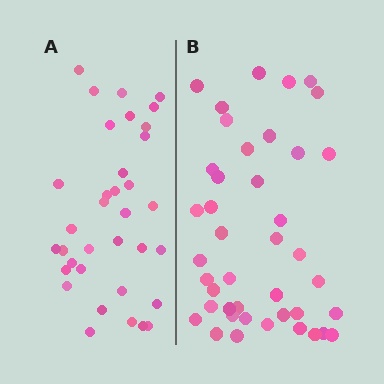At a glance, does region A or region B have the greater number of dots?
Region B (the right region) has more dots.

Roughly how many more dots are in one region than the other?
Region B has roughly 8 or so more dots than region A.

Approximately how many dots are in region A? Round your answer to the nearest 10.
About 40 dots. (The exact count is 35, which rounds to 40.)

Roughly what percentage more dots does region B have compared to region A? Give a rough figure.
About 20% more.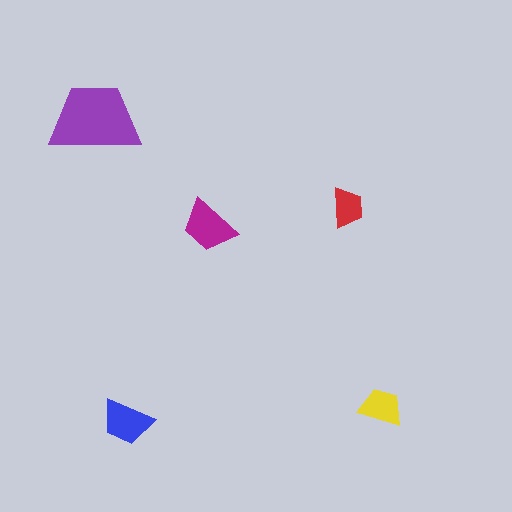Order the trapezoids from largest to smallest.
the purple one, the magenta one, the blue one, the yellow one, the red one.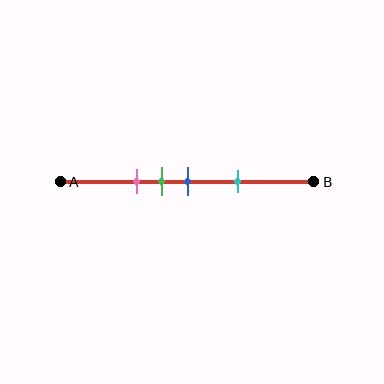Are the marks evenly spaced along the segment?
No, the marks are not evenly spaced.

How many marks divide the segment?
There are 4 marks dividing the segment.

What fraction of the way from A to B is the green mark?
The green mark is approximately 40% (0.4) of the way from A to B.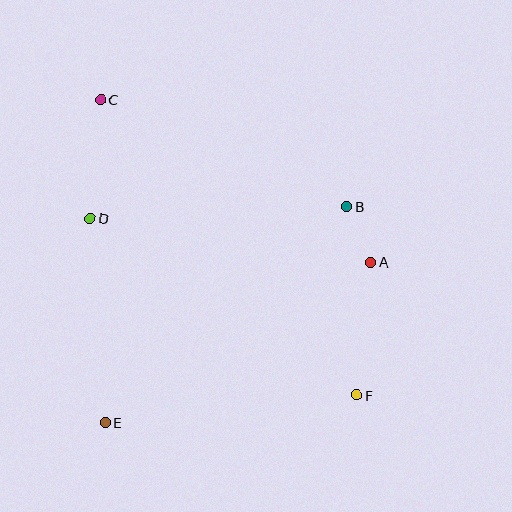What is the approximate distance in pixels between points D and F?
The distance between D and F is approximately 320 pixels.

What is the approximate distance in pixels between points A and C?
The distance between A and C is approximately 315 pixels.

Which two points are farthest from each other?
Points C and F are farthest from each other.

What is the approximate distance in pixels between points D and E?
The distance between D and E is approximately 205 pixels.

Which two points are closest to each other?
Points A and B are closest to each other.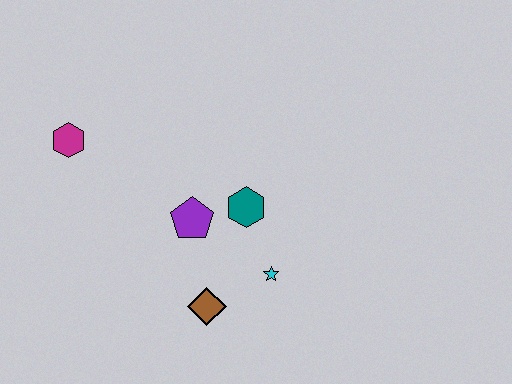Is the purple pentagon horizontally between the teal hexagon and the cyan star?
No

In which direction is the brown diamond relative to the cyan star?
The brown diamond is to the left of the cyan star.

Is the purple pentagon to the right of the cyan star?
No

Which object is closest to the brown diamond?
The cyan star is closest to the brown diamond.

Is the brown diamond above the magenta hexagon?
No